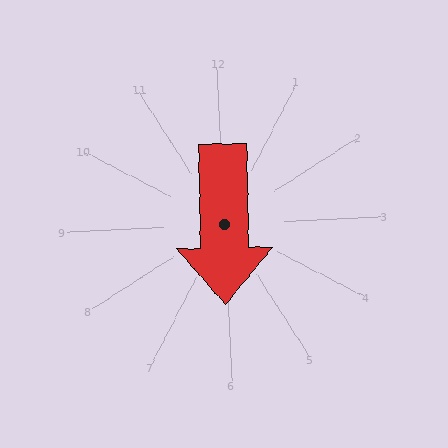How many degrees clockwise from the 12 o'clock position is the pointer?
Approximately 182 degrees.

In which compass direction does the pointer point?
South.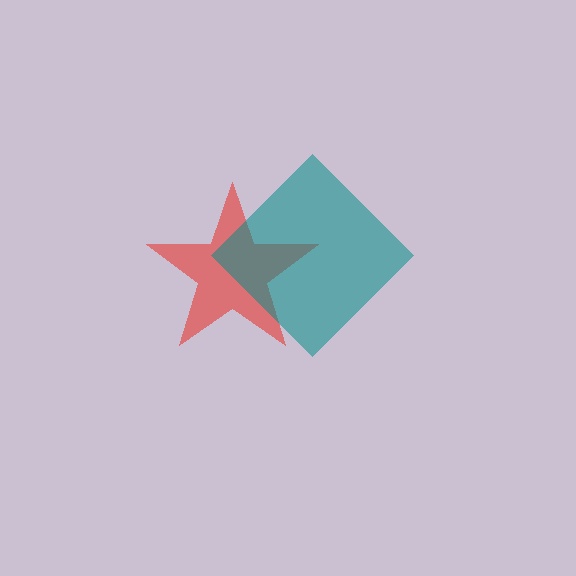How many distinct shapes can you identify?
There are 2 distinct shapes: a red star, a teal diamond.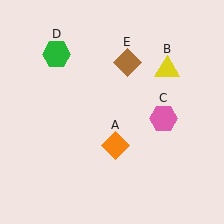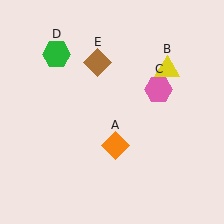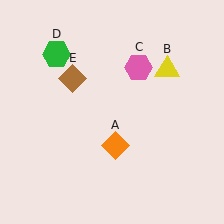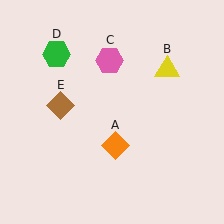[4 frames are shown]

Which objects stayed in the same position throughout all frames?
Orange diamond (object A) and yellow triangle (object B) and green hexagon (object D) remained stationary.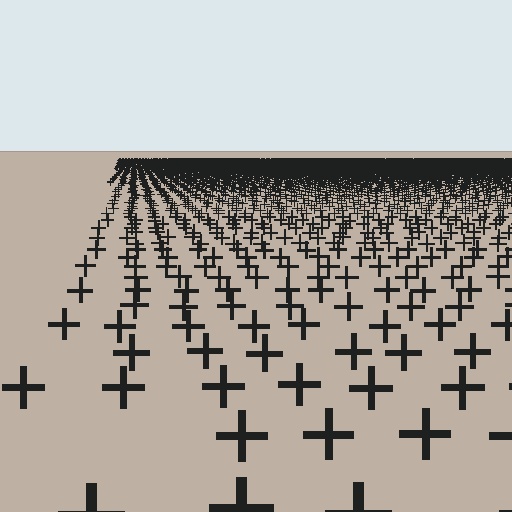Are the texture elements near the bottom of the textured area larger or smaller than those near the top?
Larger. Near the bottom, elements are closer to the viewer and appear at a bigger on-screen size.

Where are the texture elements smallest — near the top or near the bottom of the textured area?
Near the top.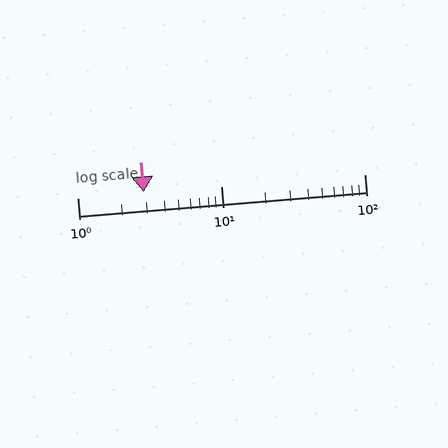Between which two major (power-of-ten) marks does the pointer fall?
The pointer is between 1 and 10.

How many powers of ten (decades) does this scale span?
The scale spans 2 decades, from 1 to 100.